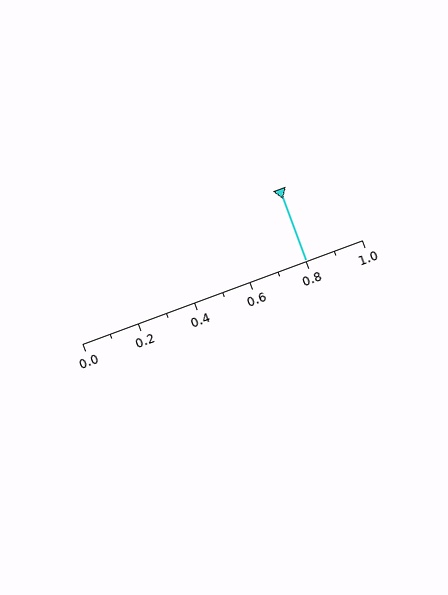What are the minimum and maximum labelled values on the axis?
The axis runs from 0.0 to 1.0.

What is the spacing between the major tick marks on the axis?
The major ticks are spaced 0.2 apart.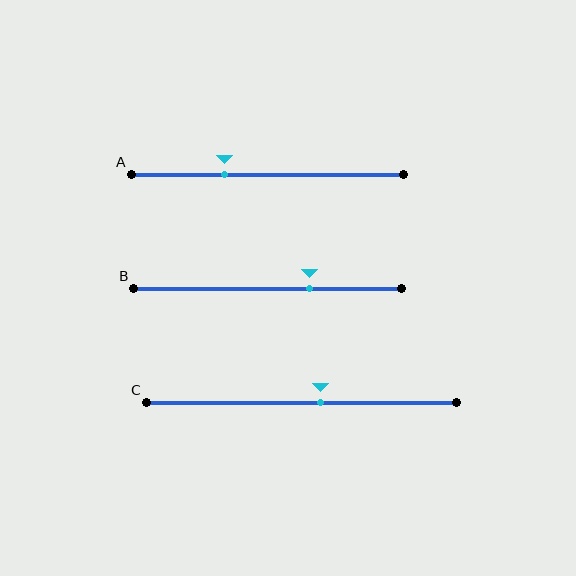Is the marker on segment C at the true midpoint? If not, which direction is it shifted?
No, the marker on segment C is shifted to the right by about 6% of the segment length.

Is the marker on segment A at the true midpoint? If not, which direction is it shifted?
No, the marker on segment A is shifted to the left by about 16% of the segment length.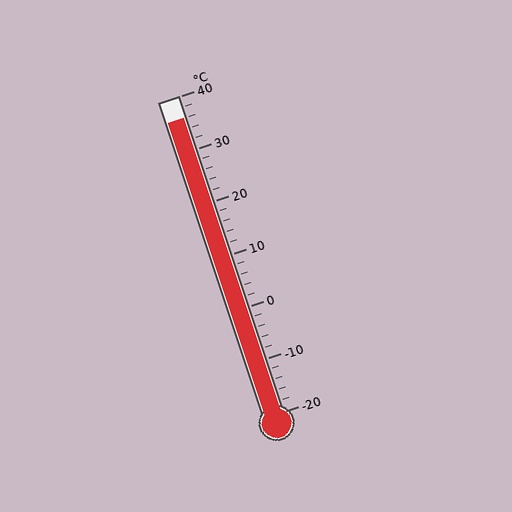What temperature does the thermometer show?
The thermometer shows approximately 36°C.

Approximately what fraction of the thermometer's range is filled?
The thermometer is filled to approximately 95% of its range.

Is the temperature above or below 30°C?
The temperature is above 30°C.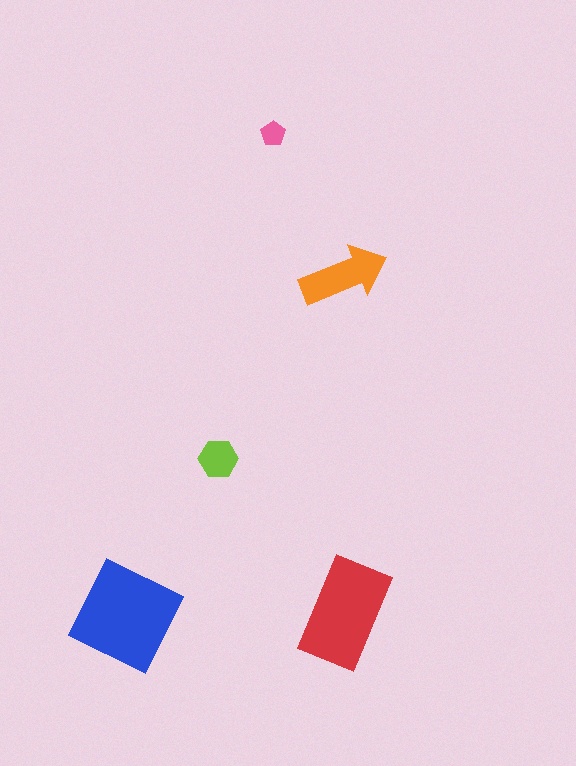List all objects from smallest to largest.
The pink pentagon, the lime hexagon, the orange arrow, the red rectangle, the blue diamond.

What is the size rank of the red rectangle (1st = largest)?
2nd.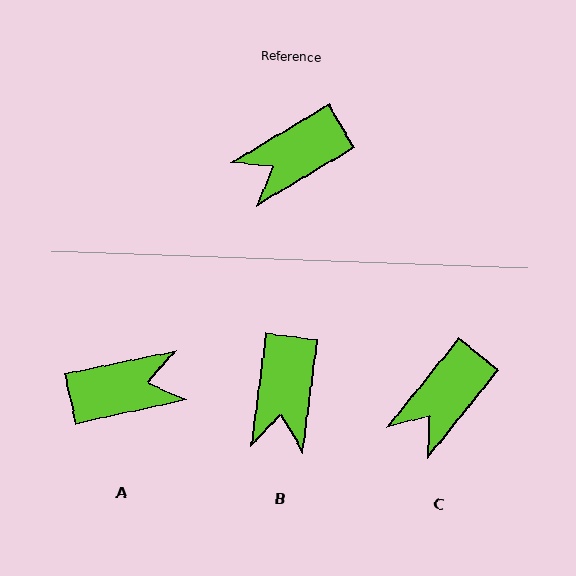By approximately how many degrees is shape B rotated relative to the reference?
Approximately 52 degrees counter-clockwise.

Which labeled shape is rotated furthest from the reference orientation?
A, about 161 degrees away.